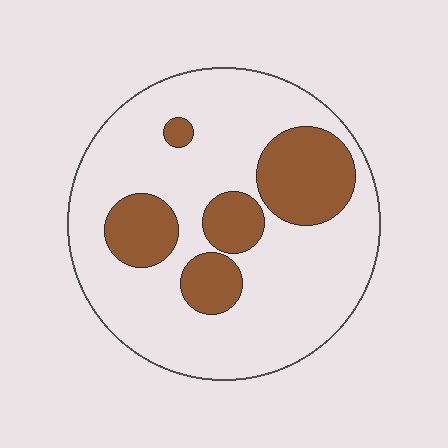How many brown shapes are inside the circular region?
5.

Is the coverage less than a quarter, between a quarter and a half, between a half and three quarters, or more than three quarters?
Less than a quarter.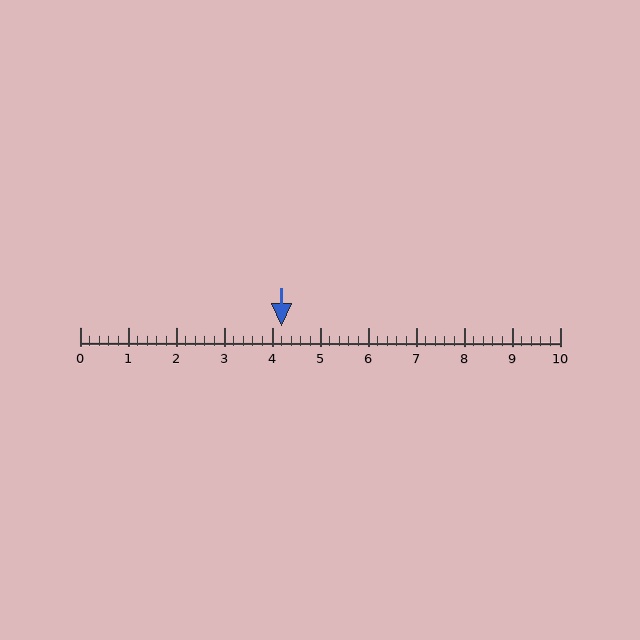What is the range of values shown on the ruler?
The ruler shows values from 0 to 10.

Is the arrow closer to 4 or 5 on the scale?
The arrow is closer to 4.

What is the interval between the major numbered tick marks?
The major tick marks are spaced 1 units apart.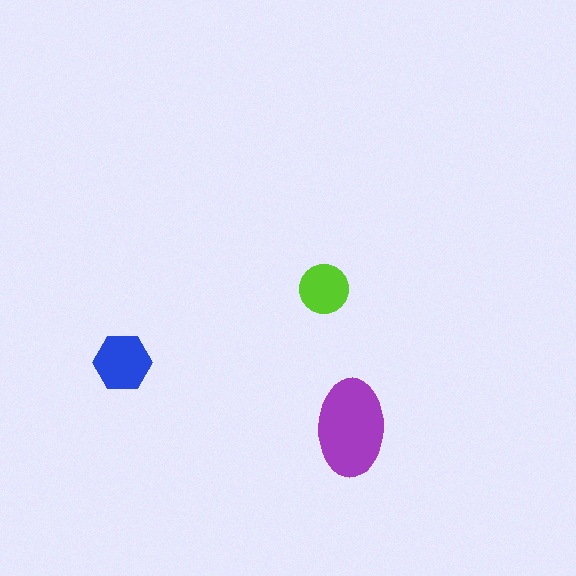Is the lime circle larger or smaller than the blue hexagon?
Smaller.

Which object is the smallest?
The lime circle.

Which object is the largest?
The purple ellipse.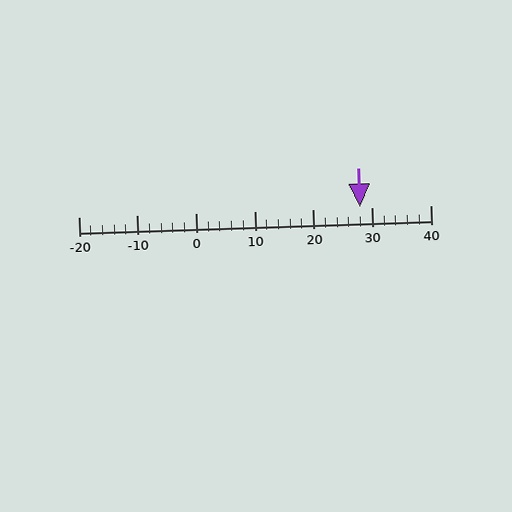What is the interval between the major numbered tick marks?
The major tick marks are spaced 10 units apart.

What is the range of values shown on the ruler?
The ruler shows values from -20 to 40.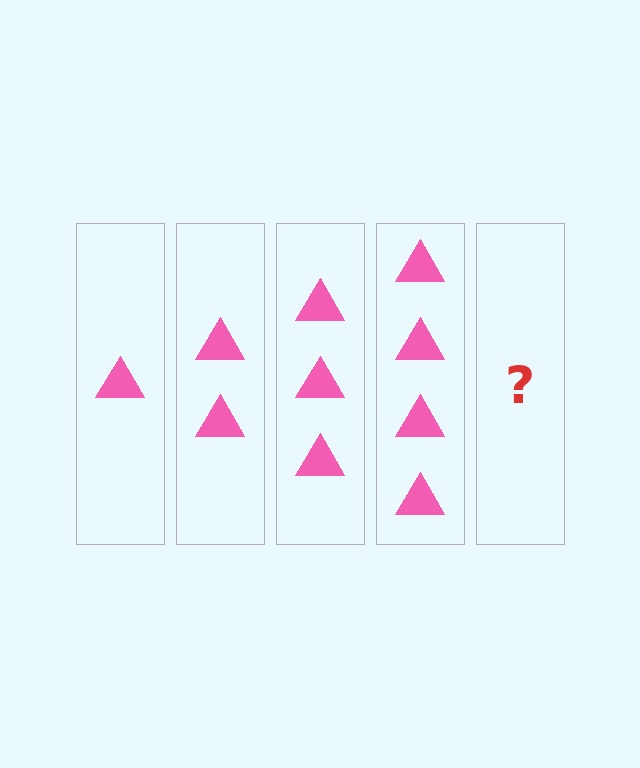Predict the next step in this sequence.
The next step is 5 triangles.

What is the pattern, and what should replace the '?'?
The pattern is that each step adds one more triangle. The '?' should be 5 triangles.